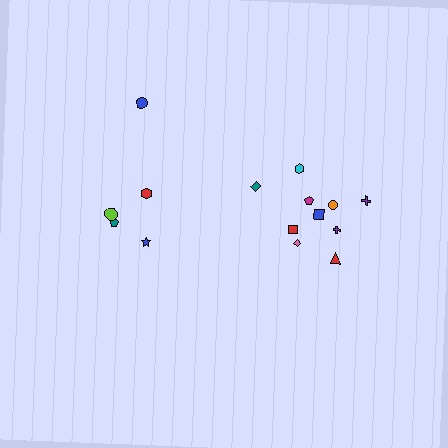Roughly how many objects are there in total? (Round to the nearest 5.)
Roughly 15 objects in total.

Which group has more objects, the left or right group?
The right group.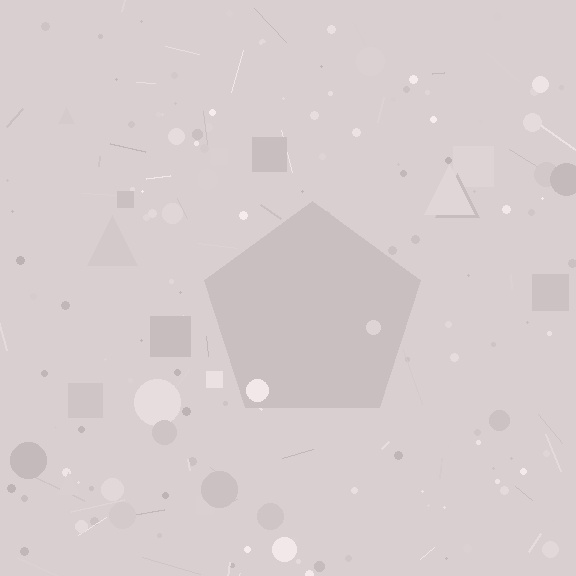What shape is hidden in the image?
A pentagon is hidden in the image.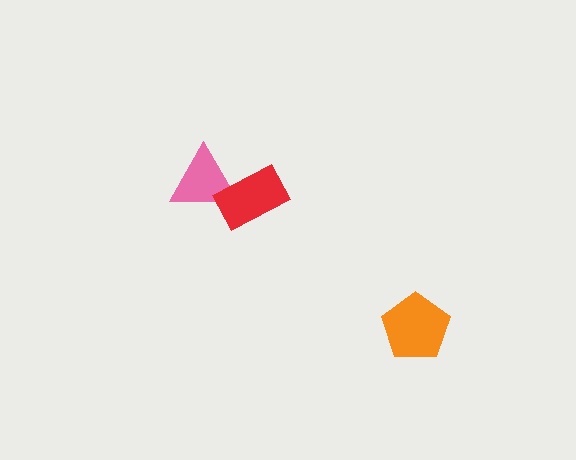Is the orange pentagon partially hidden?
No, no other shape covers it.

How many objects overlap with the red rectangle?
1 object overlaps with the red rectangle.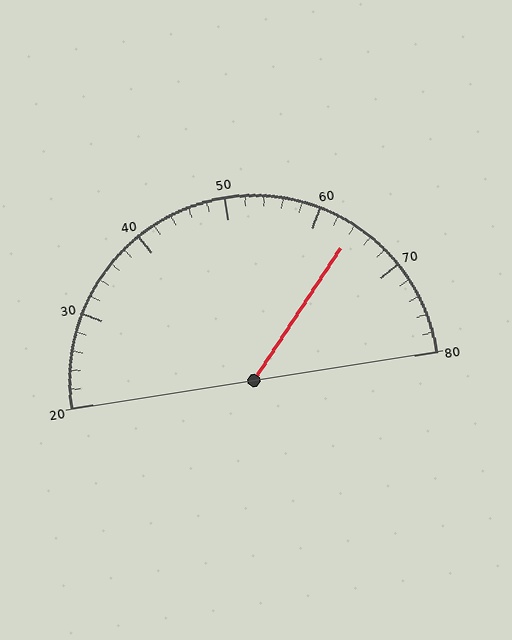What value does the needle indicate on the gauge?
The needle indicates approximately 64.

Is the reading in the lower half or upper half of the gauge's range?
The reading is in the upper half of the range (20 to 80).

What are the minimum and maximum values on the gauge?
The gauge ranges from 20 to 80.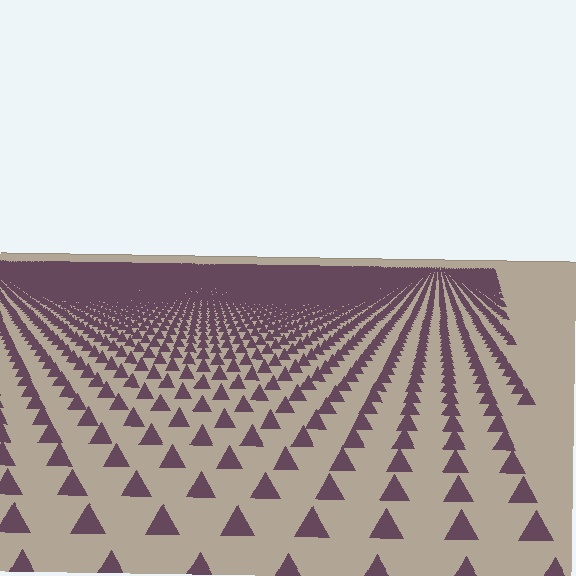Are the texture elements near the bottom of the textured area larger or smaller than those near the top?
Larger. Near the bottom, elements are closer to the viewer and appear at a bigger on-screen size.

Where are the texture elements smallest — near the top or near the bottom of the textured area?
Near the top.